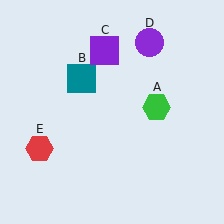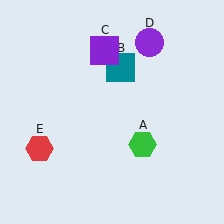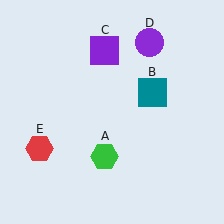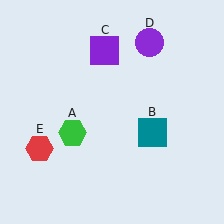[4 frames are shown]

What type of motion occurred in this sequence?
The green hexagon (object A), teal square (object B) rotated clockwise around the center of the scene.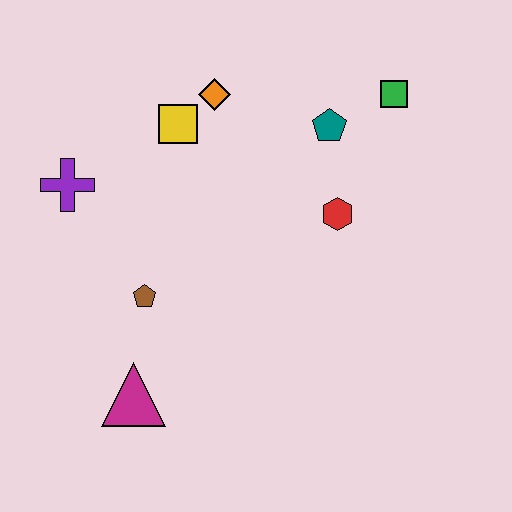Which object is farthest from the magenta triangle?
The green square is farthest from the magenta triangle.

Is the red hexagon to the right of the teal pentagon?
Yes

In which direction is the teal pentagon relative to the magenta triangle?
The teal pentagon is above the magenta triangle.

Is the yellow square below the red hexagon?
No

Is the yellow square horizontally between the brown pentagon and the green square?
Yes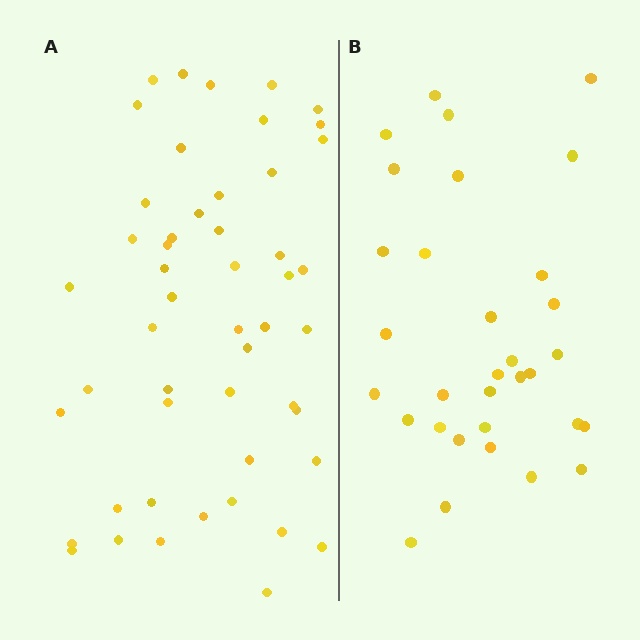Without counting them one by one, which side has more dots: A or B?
Region A (the left region) has more dots.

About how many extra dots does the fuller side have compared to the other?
Region A has approximately 20 more dots than region B.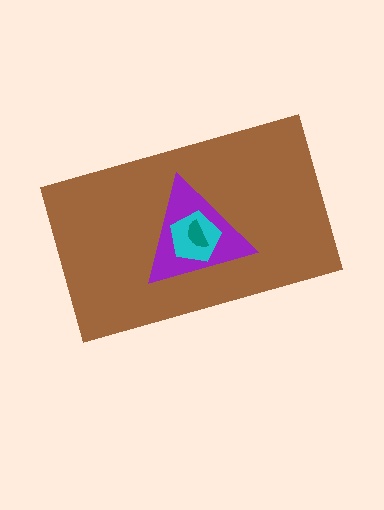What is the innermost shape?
The teal semicircle.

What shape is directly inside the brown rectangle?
The purple triangle.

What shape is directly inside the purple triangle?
The cyan pentagon.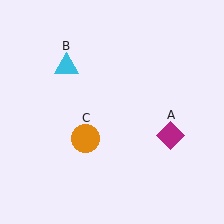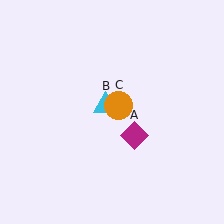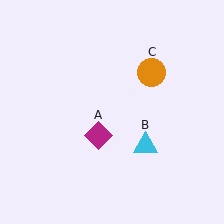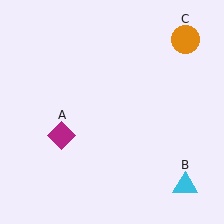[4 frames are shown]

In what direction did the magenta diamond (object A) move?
The magenta diamond (object A) moved left.